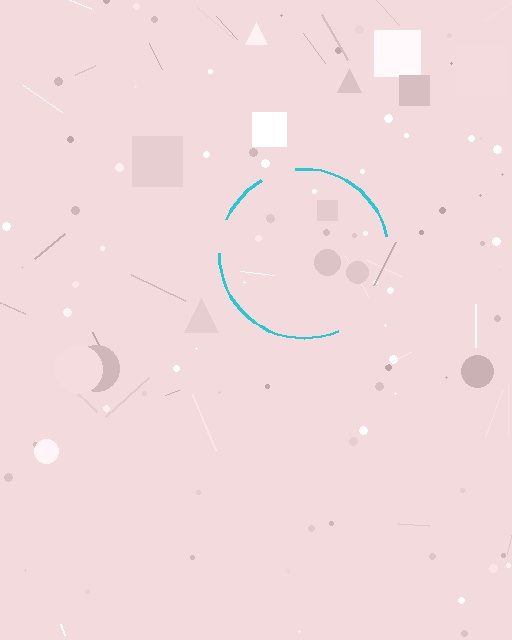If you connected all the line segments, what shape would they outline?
They would outline a circle.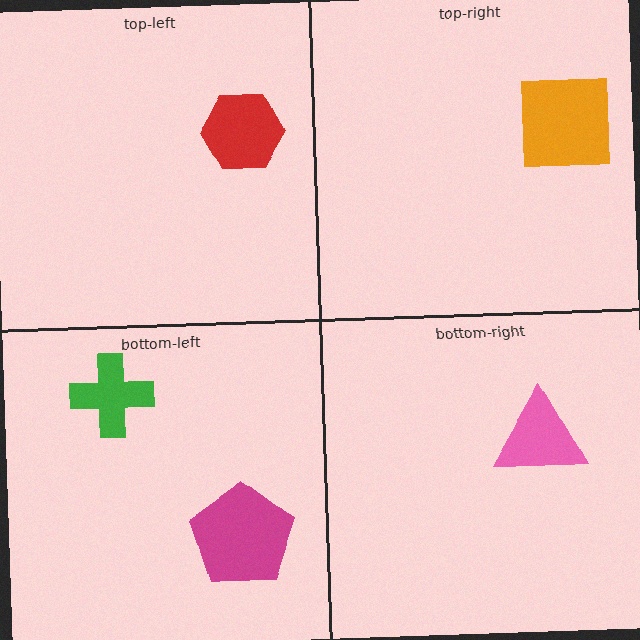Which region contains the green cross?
The bottom-left region.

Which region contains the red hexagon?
The top-left region.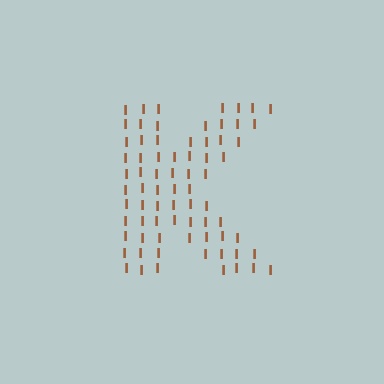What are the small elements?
The small elements are letter I's.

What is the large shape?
The large shape is the letter K.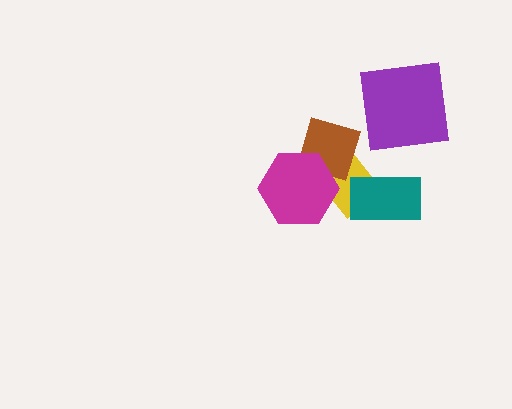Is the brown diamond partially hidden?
Yes, it is partially covered by another shape.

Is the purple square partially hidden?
No, no other shape covers it.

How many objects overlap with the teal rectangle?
1 object overlaps with the teal rectangle.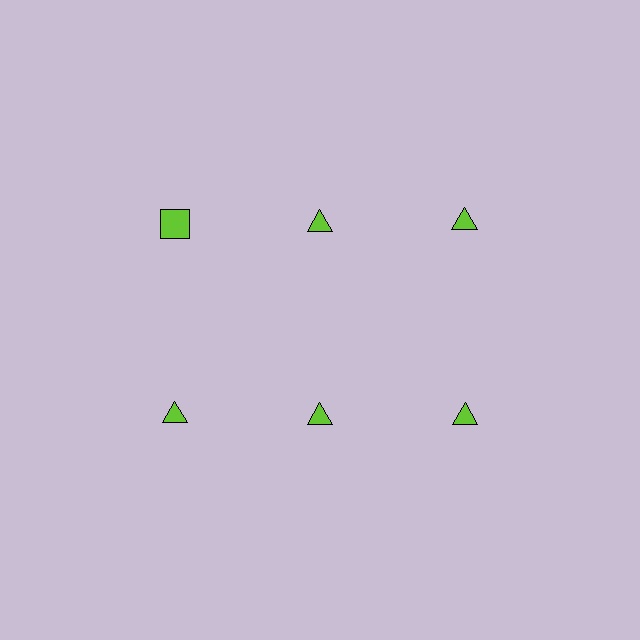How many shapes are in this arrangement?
There are 6 shapes arranged in a grid pattern.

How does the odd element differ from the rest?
It has a different shape: square instead of triangle.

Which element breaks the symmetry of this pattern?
The lime square in the top row, leftmost column breaks the symmetry. All other shapes are lime triangles.